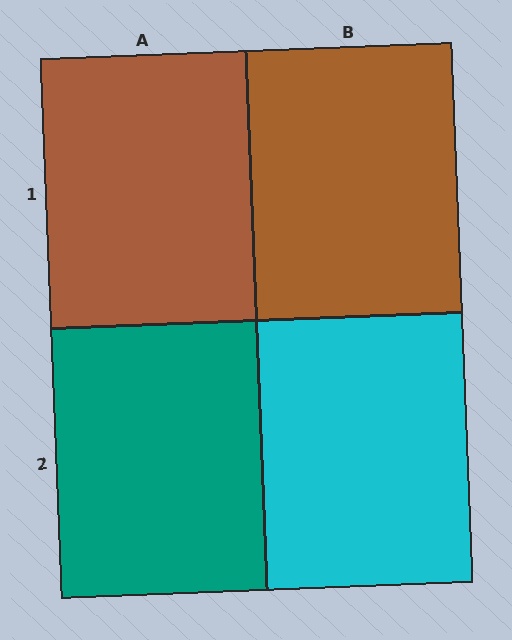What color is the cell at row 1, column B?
Brown.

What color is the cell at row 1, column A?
Brown.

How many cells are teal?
1 cell is teal.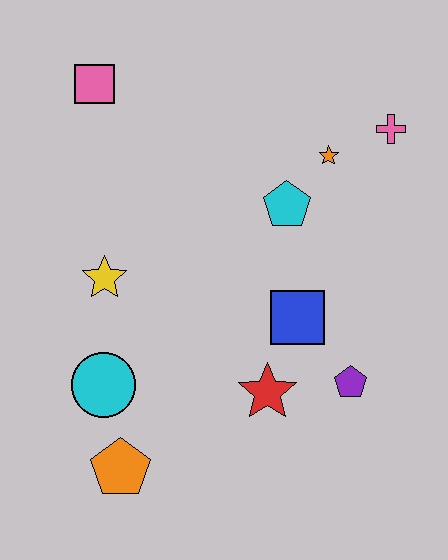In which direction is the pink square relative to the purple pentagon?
The pink square is above the purple pentagon.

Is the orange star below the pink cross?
Yes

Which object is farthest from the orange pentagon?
The pink cross is farthest from the orange pentagon.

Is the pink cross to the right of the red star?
Yes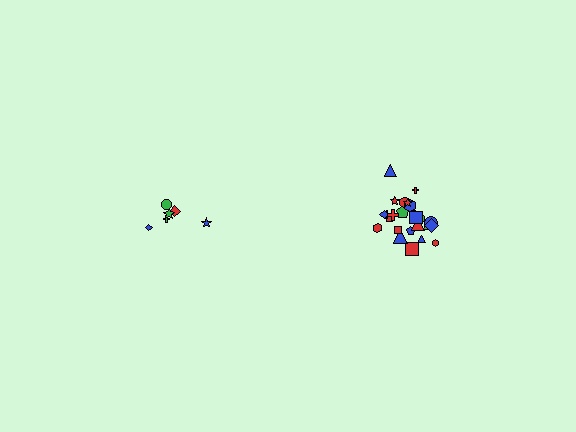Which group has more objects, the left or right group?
The right group.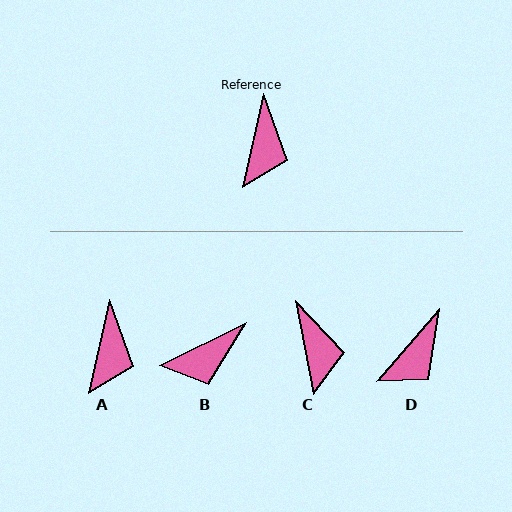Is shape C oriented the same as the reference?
No, it is off by about 23 degrees.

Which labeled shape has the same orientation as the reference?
A.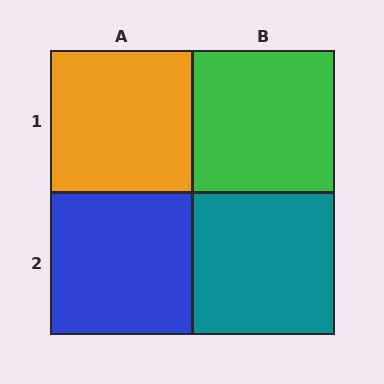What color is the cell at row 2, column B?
Teal.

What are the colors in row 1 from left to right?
Orange, green.